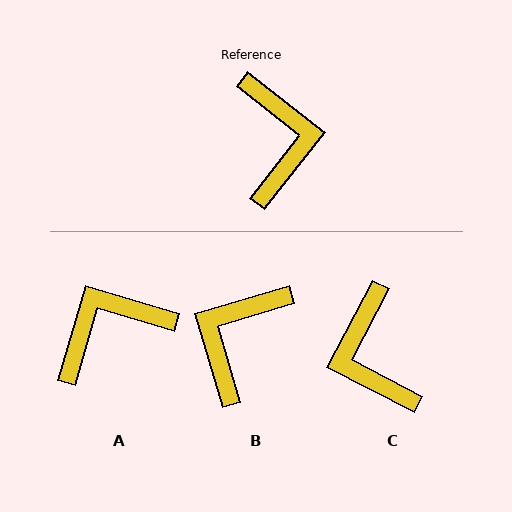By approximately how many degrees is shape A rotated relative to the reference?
Approximately 112 degrees counter-clockwise.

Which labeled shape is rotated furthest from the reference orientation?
C, about 169 degrees away.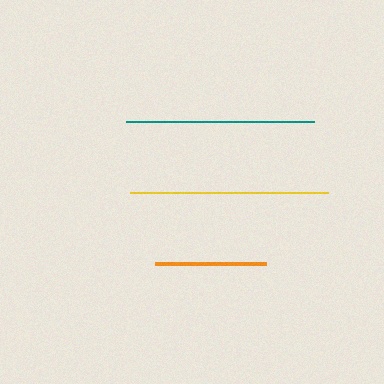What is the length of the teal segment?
The teal segment is approximately 188 pixels long.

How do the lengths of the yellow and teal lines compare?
The yellow and teal lines are approximately the same length.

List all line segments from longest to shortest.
From longest to shortest: yellow, teal, orange.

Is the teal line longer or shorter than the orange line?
The teal line is longer than the orange line.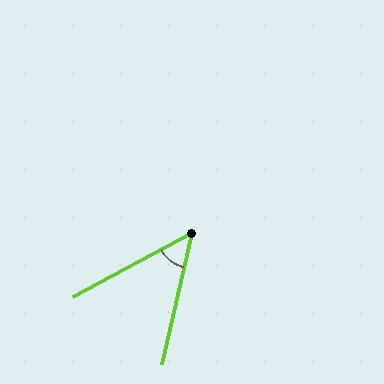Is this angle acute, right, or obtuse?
It is acute.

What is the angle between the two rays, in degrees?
Approximately 49 degrees.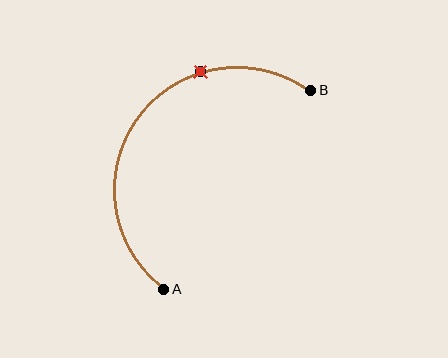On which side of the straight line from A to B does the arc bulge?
The arc bulges above and to the left of the straight line connecting A and B.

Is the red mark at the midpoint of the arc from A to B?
No. The red mark lies on the arc but is closer to endpoint B. The arc midpoint would be at the point on the curve equidistant along the arc from both A and B.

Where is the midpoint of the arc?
The arc midpoint is the point on the curve farthest from the straight line joining A and B. It sits above and to the left of that line.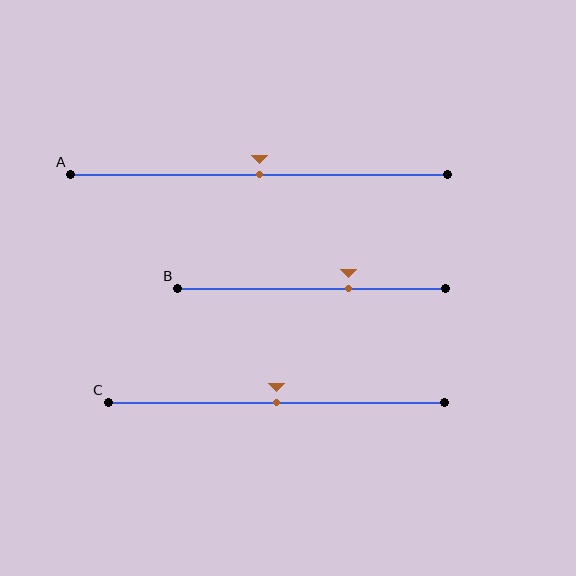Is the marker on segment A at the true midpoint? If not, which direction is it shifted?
Yes, the marker on segment A is at the true midpoint.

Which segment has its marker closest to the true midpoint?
Segment A has its marker closest to the true midpoint.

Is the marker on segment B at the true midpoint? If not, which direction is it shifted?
No, the marker on segment B is shifted to the right by about 14% of the segment length.